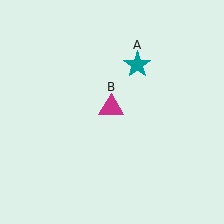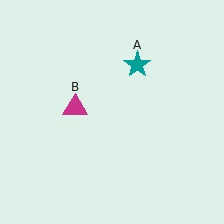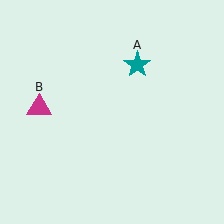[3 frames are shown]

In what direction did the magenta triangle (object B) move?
The magenta triangle (object B) moved left.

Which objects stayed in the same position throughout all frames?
Teal star (object A) remained stationary.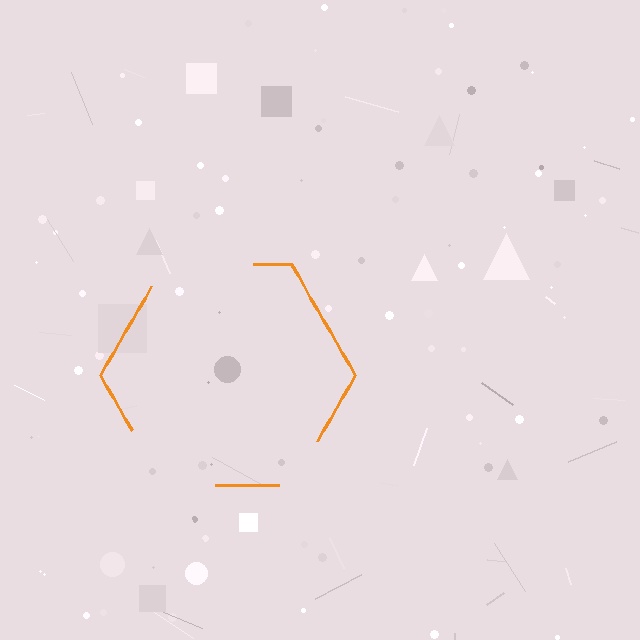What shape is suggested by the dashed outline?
The dashed outline suggests a hexagon.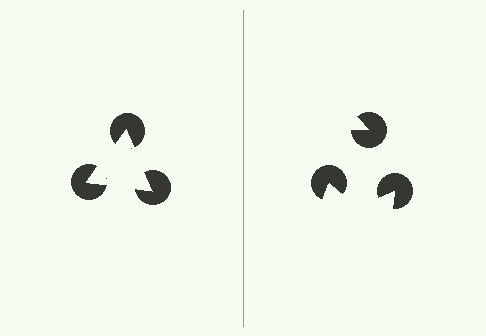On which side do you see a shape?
An illusory triangle appears on the left side. On the right side the wedge cuts are rotated, so no coherent shape forms.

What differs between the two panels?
The pac-man discs are positioned identically on both sides; only the wedge orientations differ. On the left they align to a triangle; on the right they are misaligned.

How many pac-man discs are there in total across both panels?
6 — 3 on each side.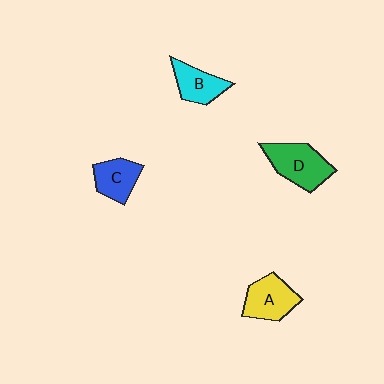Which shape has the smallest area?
Shape C (blue).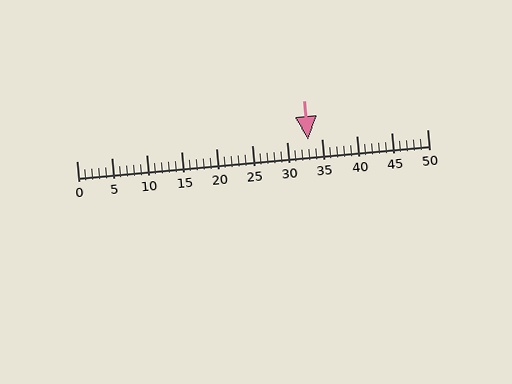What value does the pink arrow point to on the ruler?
The pink arrow points to approximately 33.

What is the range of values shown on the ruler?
The ruler shows values from 0 to 50.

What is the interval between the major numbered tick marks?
The major tick marks are spaced 5 units apart.